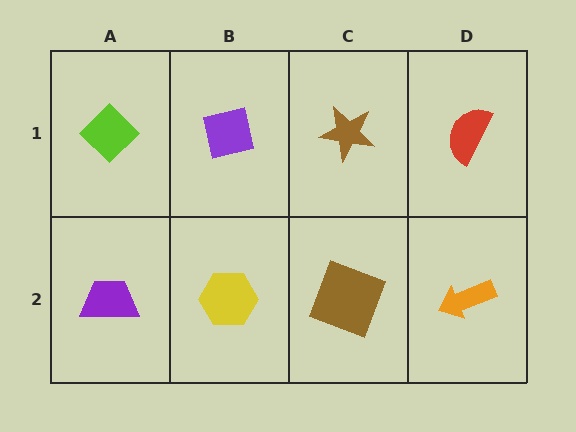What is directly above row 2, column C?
A brown star.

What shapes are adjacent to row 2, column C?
A brown star (row 1, column C), a yellow hexagon (row 2, column B), an orange arrow (row 2, column D).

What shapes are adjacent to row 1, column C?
A brown square (row 2, column C), a purple square (row 1, column B), a red semicircle (row 1, column D).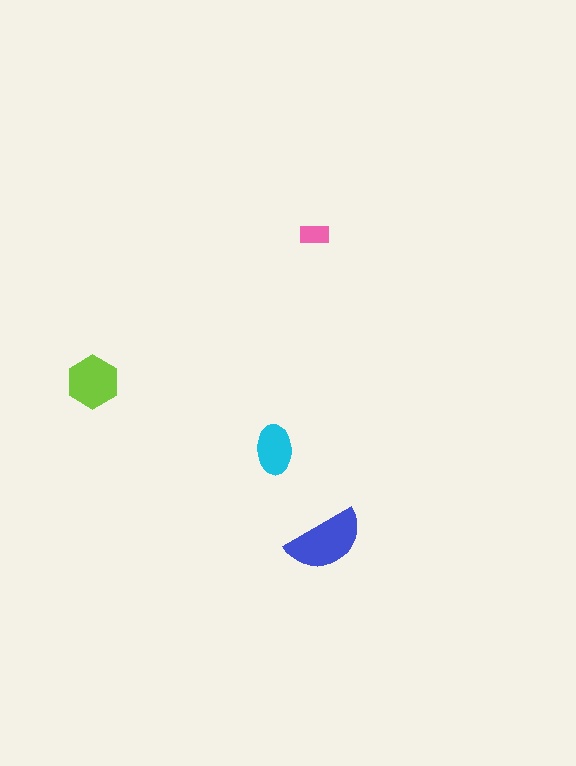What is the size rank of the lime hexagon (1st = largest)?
2nd.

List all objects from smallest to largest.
The pink rectangle, the cyan ellipse, the lime hexagon, the blue semicircle.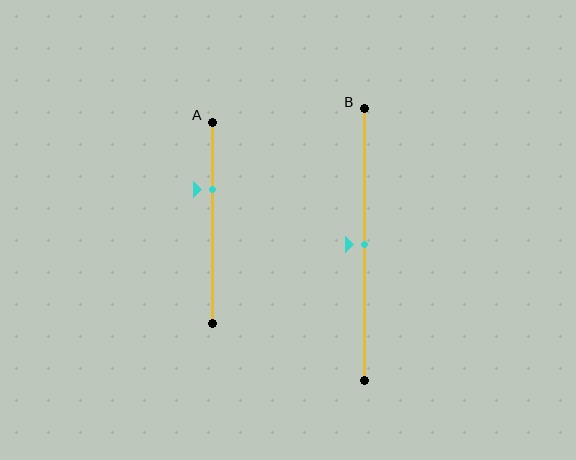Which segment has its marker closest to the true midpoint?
Segment B has its marker closest to the true midpoint.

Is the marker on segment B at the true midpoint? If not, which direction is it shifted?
Yes, the marker on segment B is at the true midpoint.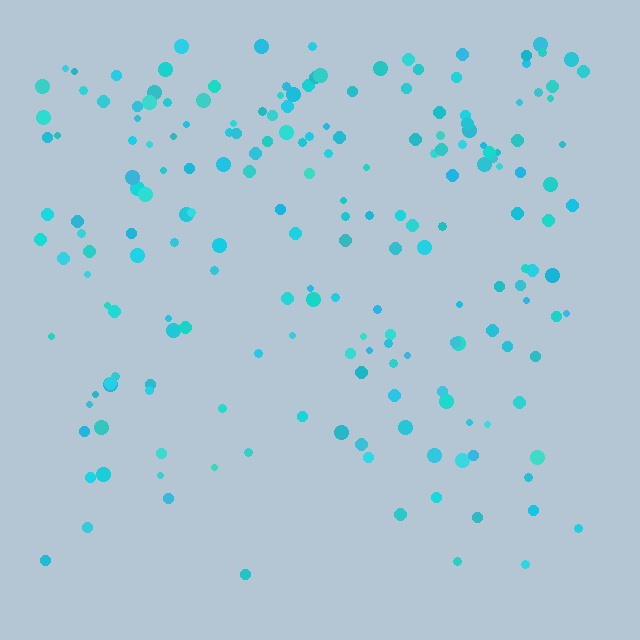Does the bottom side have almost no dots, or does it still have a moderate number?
Still a moderate number, just noticeably fewer than the top.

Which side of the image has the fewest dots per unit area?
The bottom.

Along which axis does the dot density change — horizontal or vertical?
Vertical.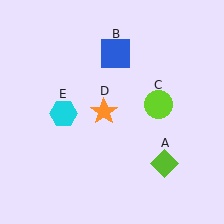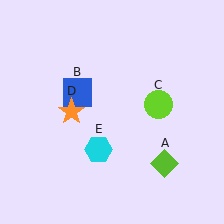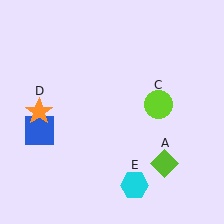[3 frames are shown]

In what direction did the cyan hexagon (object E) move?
The cyan hexagon (object E) moved down and to the right.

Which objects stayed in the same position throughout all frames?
Lime diamond (object A) and lime circle (object C) remained stationary.